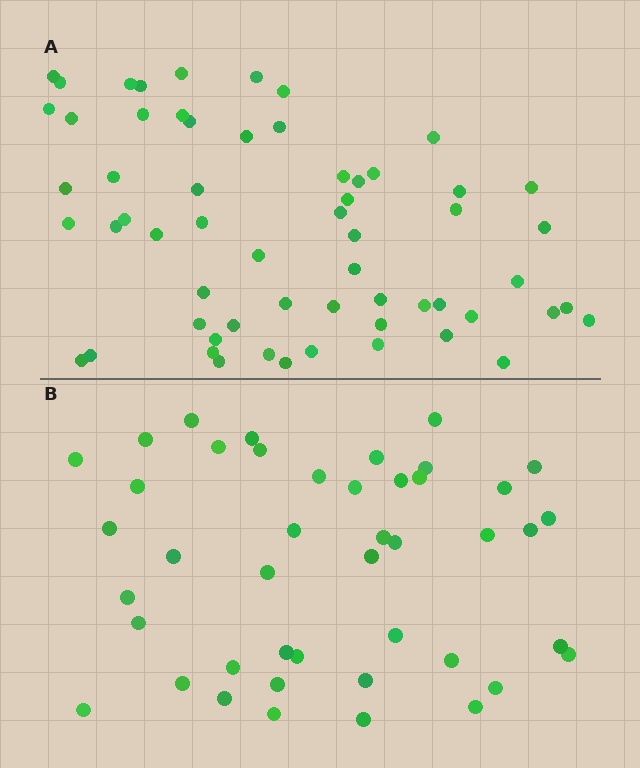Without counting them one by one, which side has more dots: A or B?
Region A (the top region) has more dots.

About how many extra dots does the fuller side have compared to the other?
Region A has approximately 15 more dots than region B.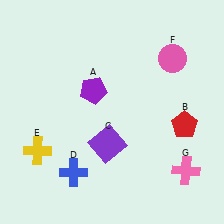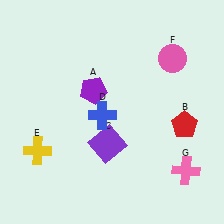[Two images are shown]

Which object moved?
The blue cross (D) moved up.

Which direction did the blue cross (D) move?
The blue cross (D) moved up.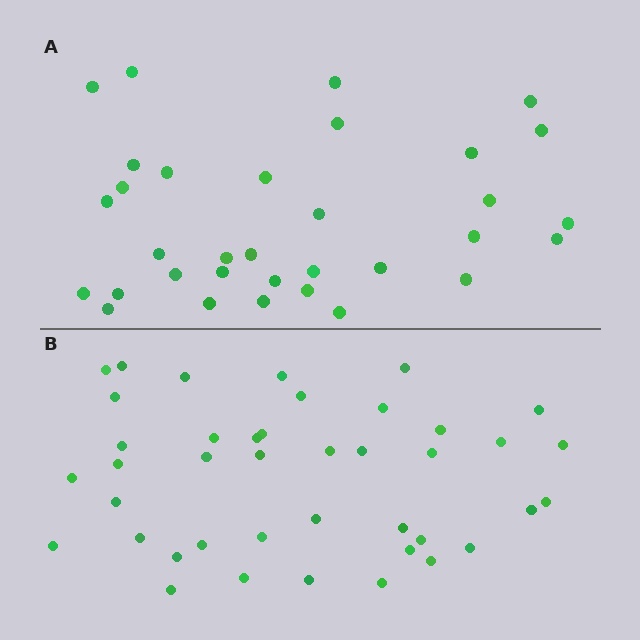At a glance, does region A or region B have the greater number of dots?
Region B (the bottom region) has more dots.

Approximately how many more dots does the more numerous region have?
Region B has roughly 8 or so more dots than region A.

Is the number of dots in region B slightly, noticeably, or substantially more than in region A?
Region B has only slightly more — the two regions are fairly close. The ratio is roughly 1.2 to 1.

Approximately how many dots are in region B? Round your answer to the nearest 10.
About 40 dots. (The exact count is 41, which rounds to 40.)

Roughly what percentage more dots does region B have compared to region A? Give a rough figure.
About 25% more.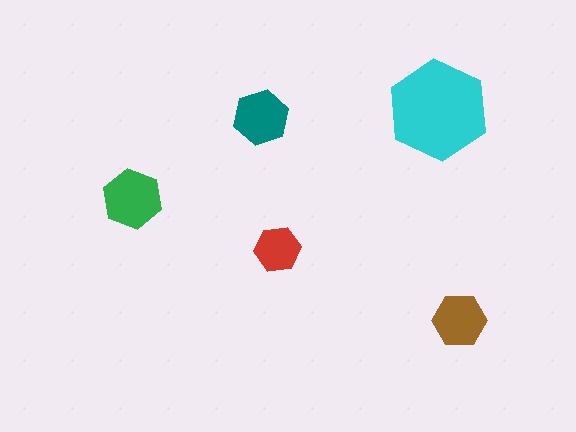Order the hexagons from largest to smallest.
the cyan one, the green one, the teal one, the brown one, the red one.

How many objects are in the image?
There are 5 objects in the image.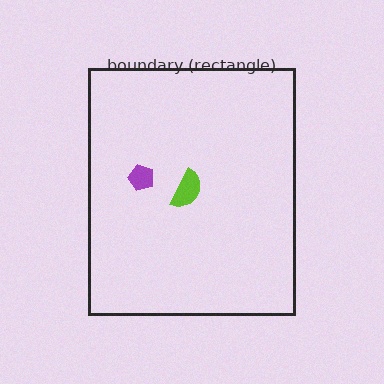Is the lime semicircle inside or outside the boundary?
Inside.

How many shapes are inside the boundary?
2 inside, 0 outside.